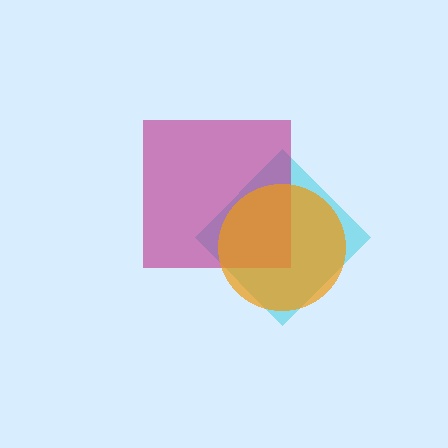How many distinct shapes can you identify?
There are 3 distinct shapes: a cyan diamond, a magenta square, an orange circle.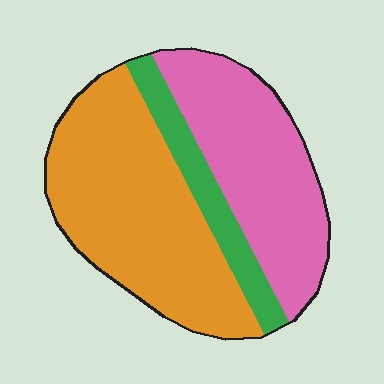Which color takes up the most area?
Orange, at roughly 50%.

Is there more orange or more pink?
Orange.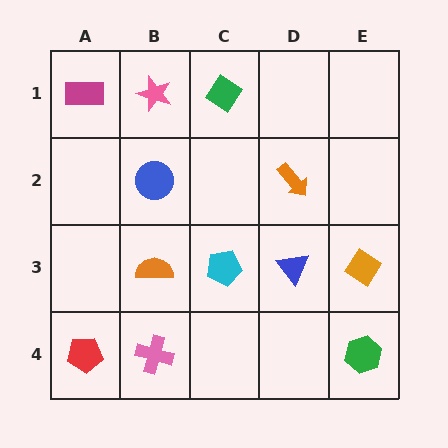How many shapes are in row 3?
4 shapes.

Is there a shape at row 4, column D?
No, that cell is empty.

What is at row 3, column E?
An orange diamond.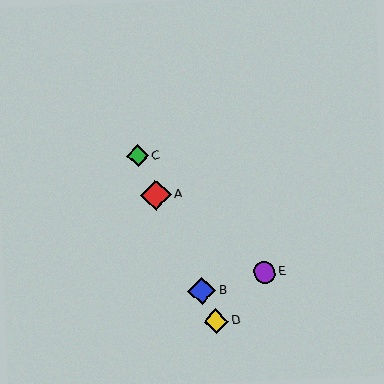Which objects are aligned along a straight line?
Objects A, B, C, D are aligned along a straight line.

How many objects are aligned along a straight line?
4 objects (A, B, C, D) are aligned along a straight line.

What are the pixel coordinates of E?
Object E is at (264, 272).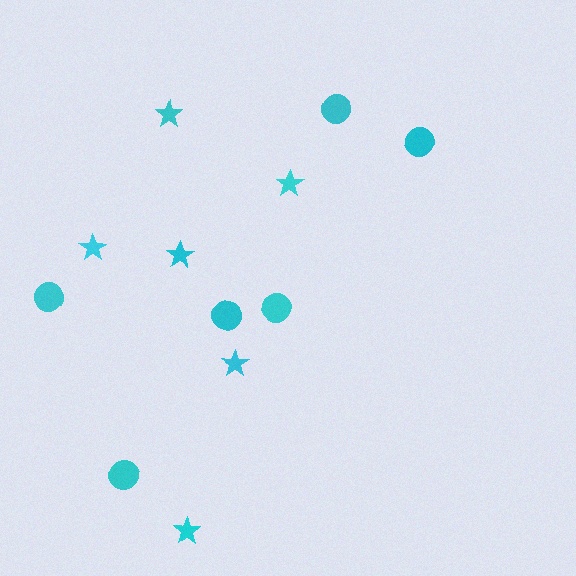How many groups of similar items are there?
There are 2 groups: one group of circles (6) and one group of stars (6).